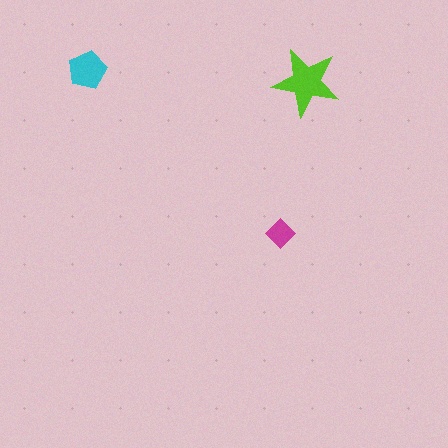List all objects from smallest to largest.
The magenta diamond, the cyan pentagon, the lime star.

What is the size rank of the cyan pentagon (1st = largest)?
2nd.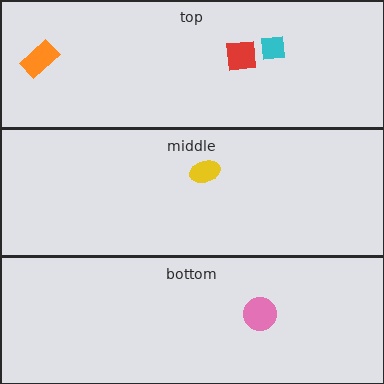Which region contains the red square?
The top region.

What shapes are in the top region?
The cyan square, the red square, the orange rectangle.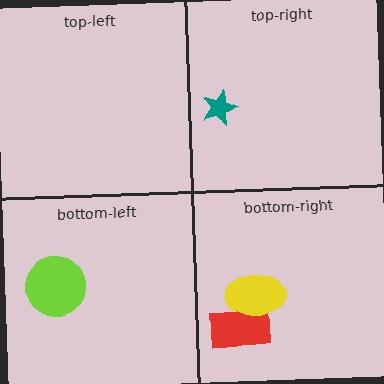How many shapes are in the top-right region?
1.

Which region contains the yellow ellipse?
The bottom-right region.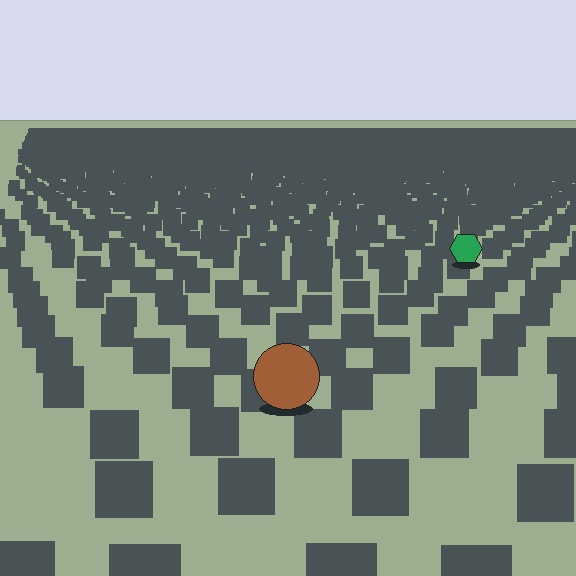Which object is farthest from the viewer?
The green hexagon is farthest from the viewer. It appears smaller and the ground texture around it is denser.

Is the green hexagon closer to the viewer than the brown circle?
No. The brown circle is closer — you can tell from the texture gradient: the ground texture is coarser near it.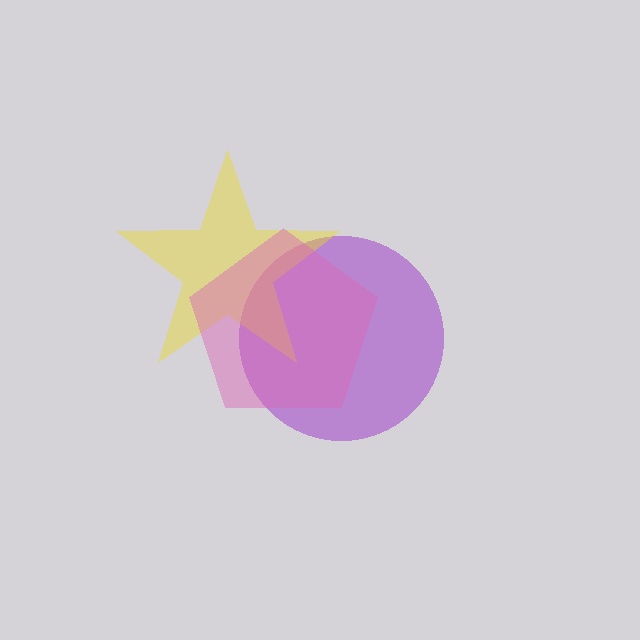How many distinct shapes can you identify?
There are 3 distinct shapes: a purple circle, a yellow star, a pink pentagon.